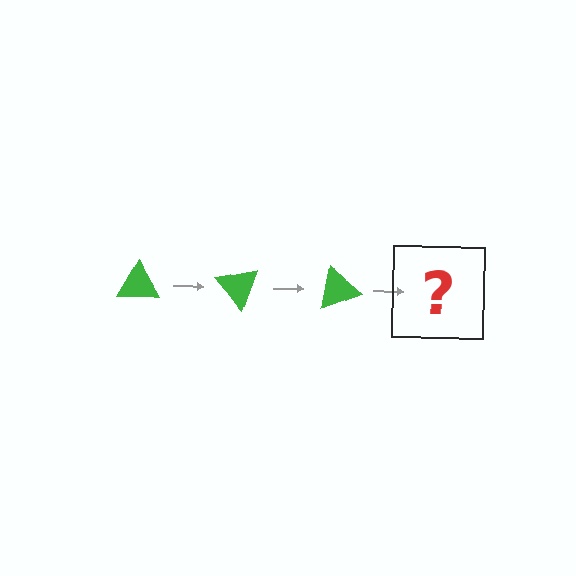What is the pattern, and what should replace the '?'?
The pattern is that the triangle rotates 50 degrees each step. The '?' should be a green triangle rotated 150 degrees.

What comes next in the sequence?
The next element should be a green triangle rotated 150 degrees.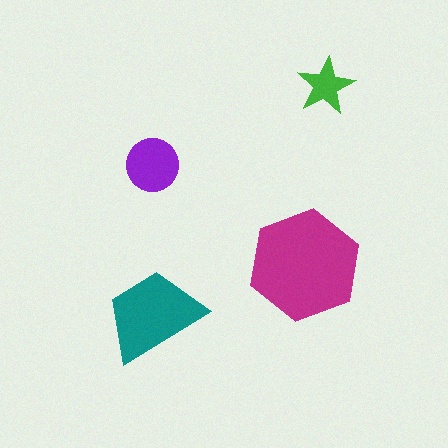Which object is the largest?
The magenta hexagon.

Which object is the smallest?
The green star.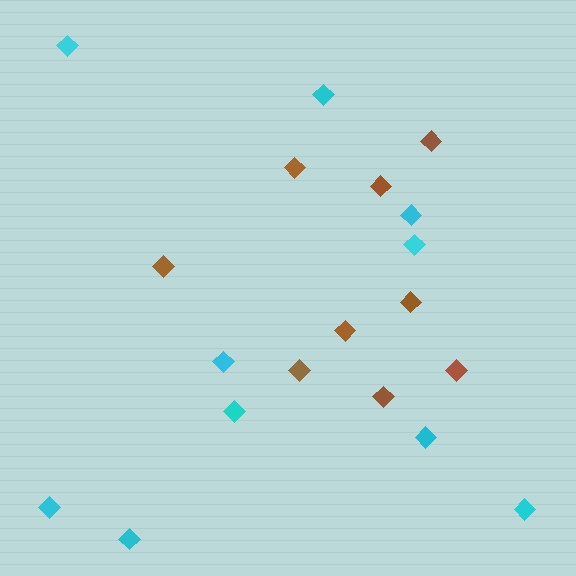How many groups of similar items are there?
There are 2 groups: one group of brown diamonds (9) and one group of cyan diamonds (10).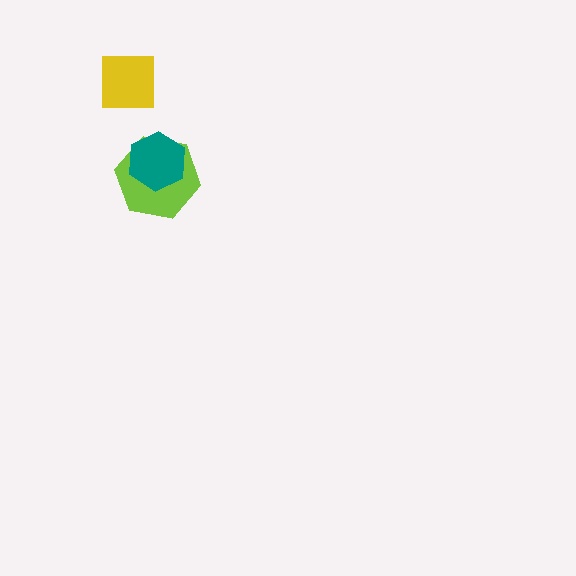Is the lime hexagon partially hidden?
Yes, it is partially covered by another shape.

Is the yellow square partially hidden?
No, no other shape covers it.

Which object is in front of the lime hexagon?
The teal hexagon is in front of the lime hexagon.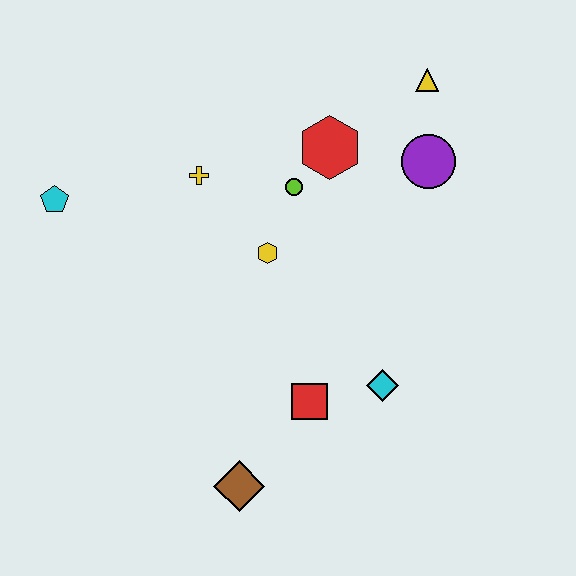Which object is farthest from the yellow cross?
The brown diamond is farthest from the yellow cross.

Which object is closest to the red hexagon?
The lime circle is closest to the red hexagon.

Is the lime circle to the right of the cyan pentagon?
Yes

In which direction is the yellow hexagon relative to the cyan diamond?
The yellow hexagon is above the cyan diamond.